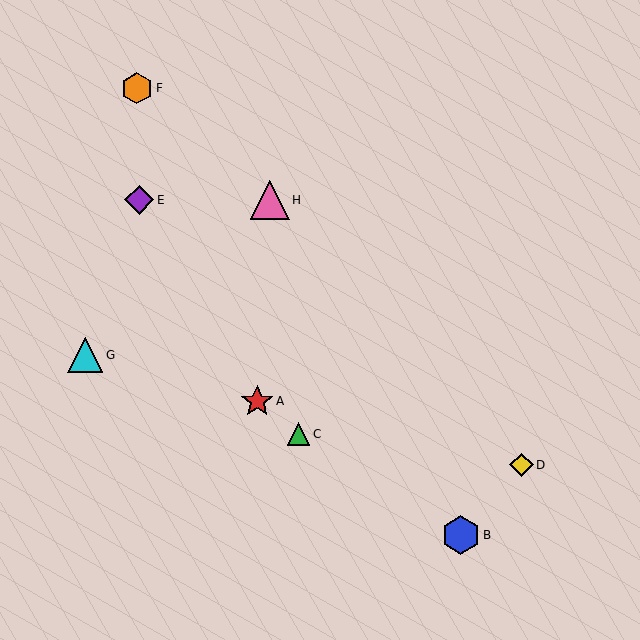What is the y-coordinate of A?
Object A is at y≈401.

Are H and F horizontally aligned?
No, H is at y≈200 and F is at y≈88.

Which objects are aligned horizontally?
Objects E, H are aligned horizontally.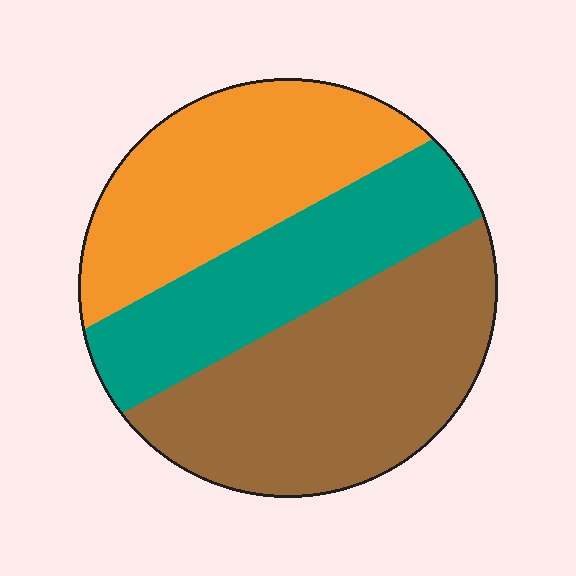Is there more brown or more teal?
Brown.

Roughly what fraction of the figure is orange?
Orange takes up between a sixth and a third of the figure.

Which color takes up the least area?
Teal, at roughly 30%.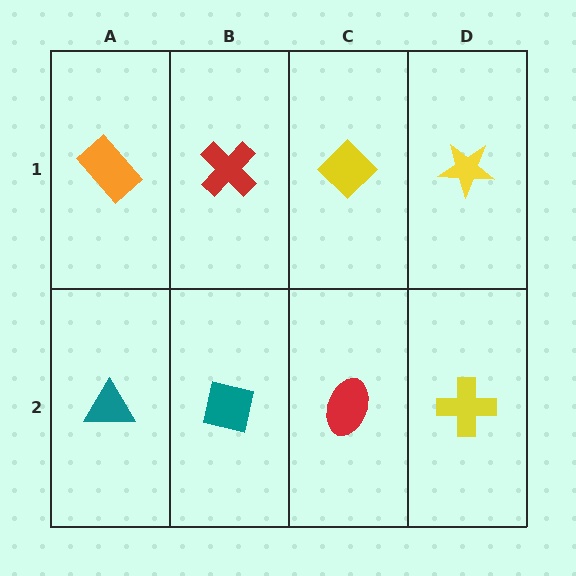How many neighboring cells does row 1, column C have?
3.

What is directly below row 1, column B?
A teal square.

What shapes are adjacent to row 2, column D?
A yellow star (row 1, column D), a red ellipse (row 2, column C).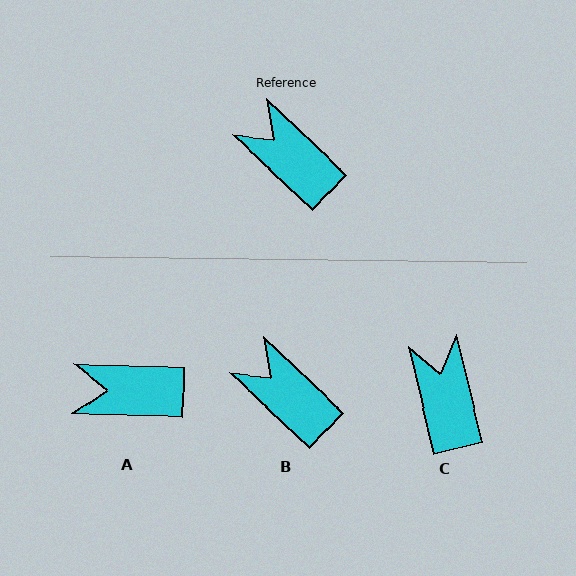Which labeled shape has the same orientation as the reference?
B.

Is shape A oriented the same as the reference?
No, it is off by about 42 degrees.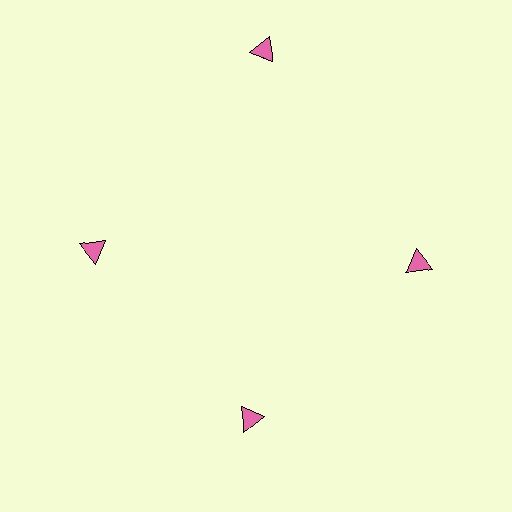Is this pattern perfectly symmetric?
No. The 4 pink triangles are arranged in a ring, but one element near the 12 o'clock position is pushed outward from the center, breaking the 4-fold rotational symmetry.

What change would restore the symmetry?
The symmetry would be restored by moving it inward, back onto the ring so that all 4 triangles sit at equal angles and equal distance from the center.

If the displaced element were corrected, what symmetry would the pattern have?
It would have 4-fold rotational symmetry — the pattern would map onto itself every 90 degrees.